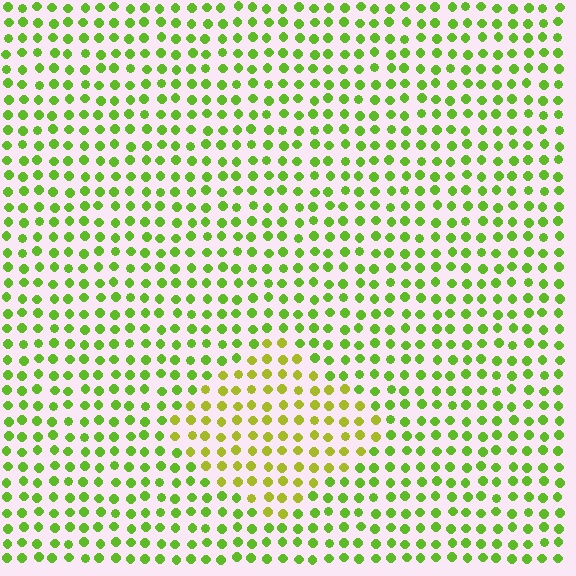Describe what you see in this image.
The image is filled with small lime elements in a uniform arrangement. A diamond-shaped region is visible where the elements are tinted to a slightly different hue, forming a subtle color boundary.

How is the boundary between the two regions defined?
The boundary is defined purely by a slight shift in hue (about 29 degrees). Spacing, size, and orientation are identical on both sides.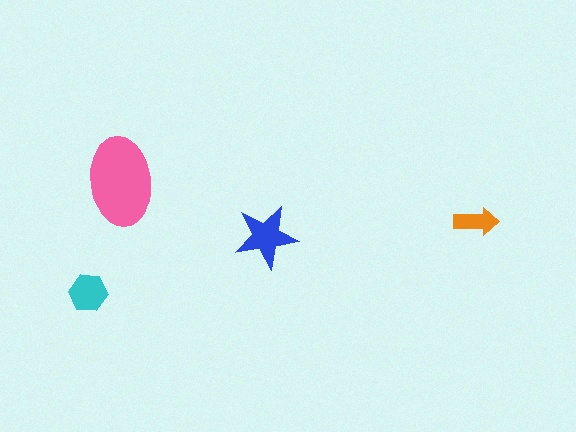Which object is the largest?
The pink ellipse.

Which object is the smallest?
The orange arrow.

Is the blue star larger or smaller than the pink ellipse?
Smaller.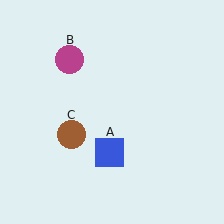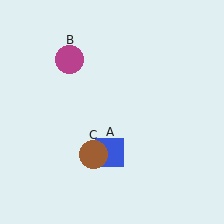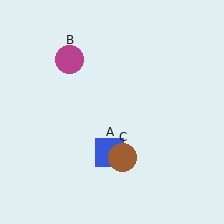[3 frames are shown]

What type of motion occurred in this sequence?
The brown circle (object C) rotated counterclockwise around the center of the scene.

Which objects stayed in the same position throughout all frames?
Blue square (object A) and magenta circle (object B) remained stationary.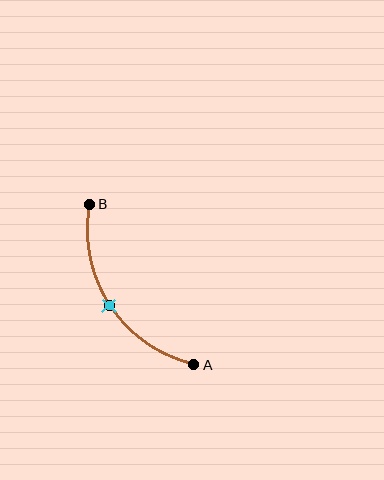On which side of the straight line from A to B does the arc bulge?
The arc bulges to the left of the straight line connecting A and B.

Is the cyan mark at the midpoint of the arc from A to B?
Yes. The cyan mark lies on the arc at equal arc-length from both A and B — it is the arc midpoint.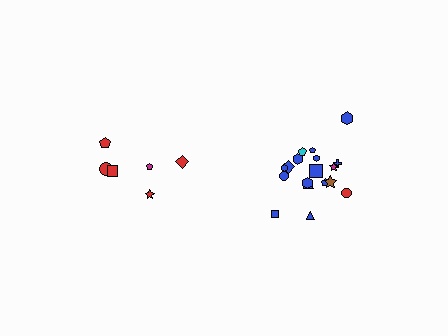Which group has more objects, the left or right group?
The right group.